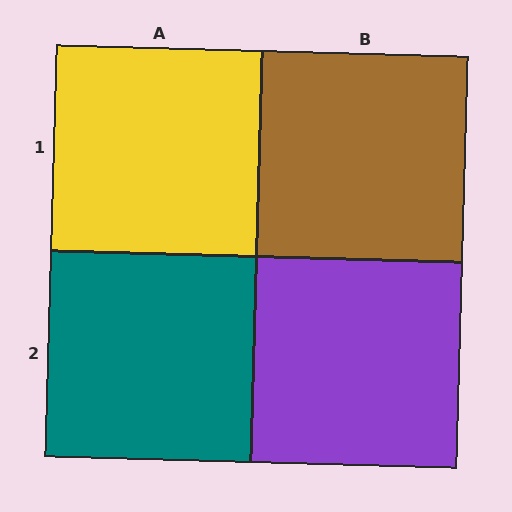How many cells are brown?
1 cell is brown.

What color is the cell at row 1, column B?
Brown.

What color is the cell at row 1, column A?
Yellow.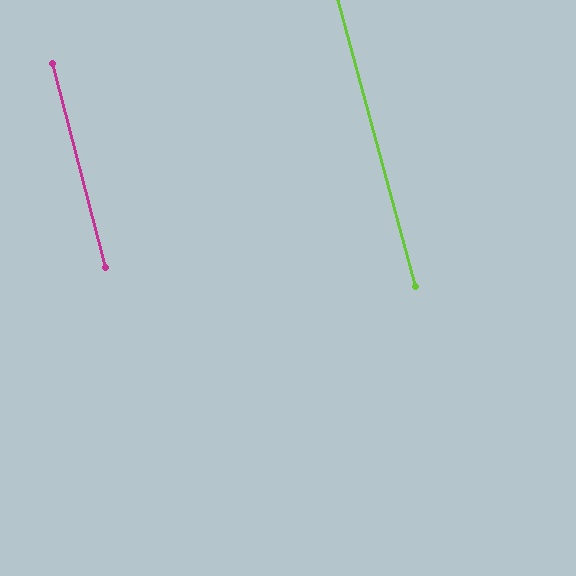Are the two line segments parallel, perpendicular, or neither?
Parallel — their directions differ by only 0.6°.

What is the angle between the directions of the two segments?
Approximately 1 degree.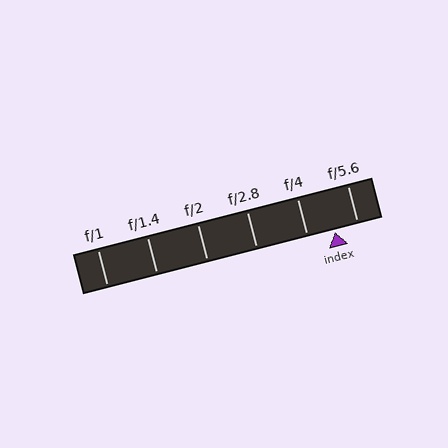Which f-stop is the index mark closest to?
The index mark is closest to f/5.6.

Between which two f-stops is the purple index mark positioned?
The index mark is between f/4 and f/5.6.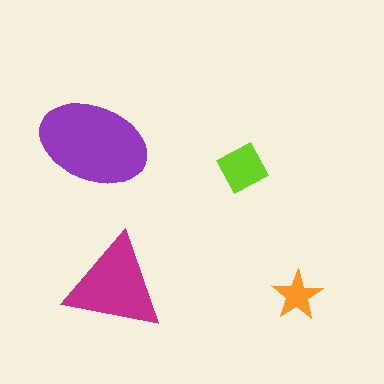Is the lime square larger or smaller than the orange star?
Larger.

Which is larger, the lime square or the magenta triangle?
The magenta triangle.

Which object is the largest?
The purple ellipse.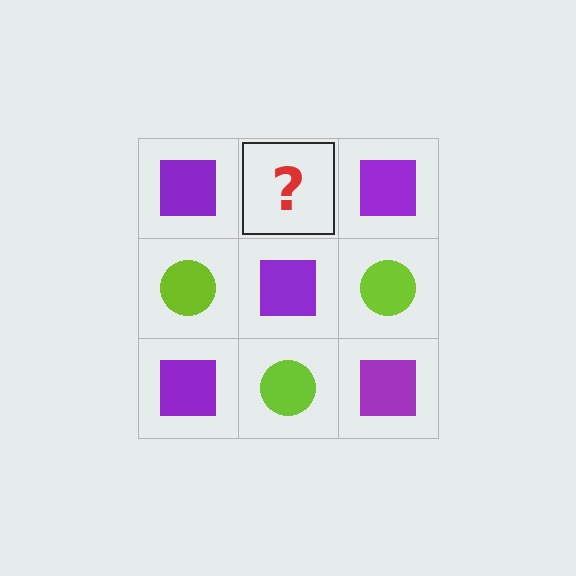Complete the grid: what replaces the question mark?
The question mark should be replaced with a lime circle.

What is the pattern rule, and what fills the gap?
The rule is that it alternates purple square and lime circle in a checkerboard pattern. The gap should be filled with a lime circle.